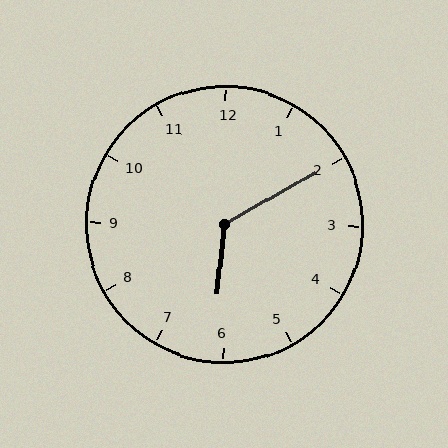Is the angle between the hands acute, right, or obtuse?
It is obtuse.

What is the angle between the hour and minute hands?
Approximately 125 degrees.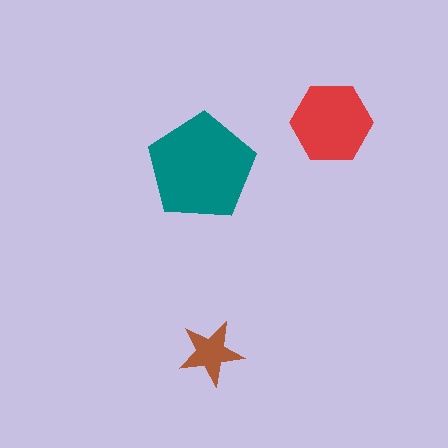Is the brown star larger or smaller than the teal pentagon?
Smaller.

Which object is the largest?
The teal pentagon.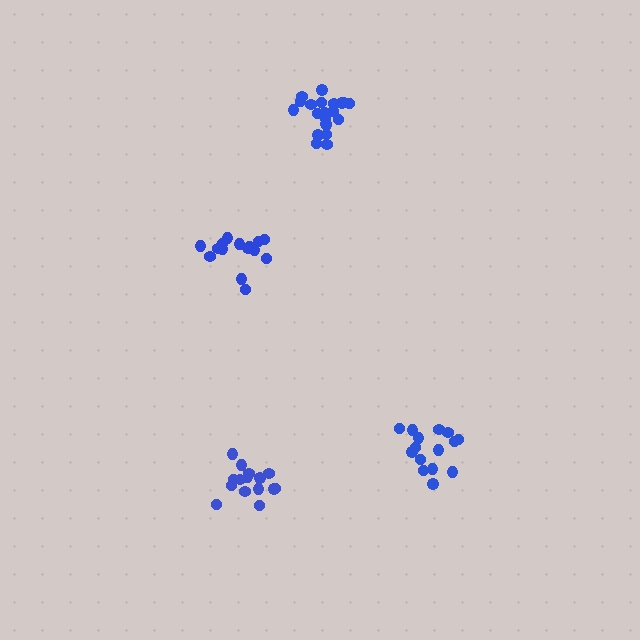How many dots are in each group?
Group 1: 15 dots, Group 2: 15 dots, Group 3: 15 dots, Group 4: 21 dots (66 total).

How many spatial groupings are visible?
There are 4 spatial groupings.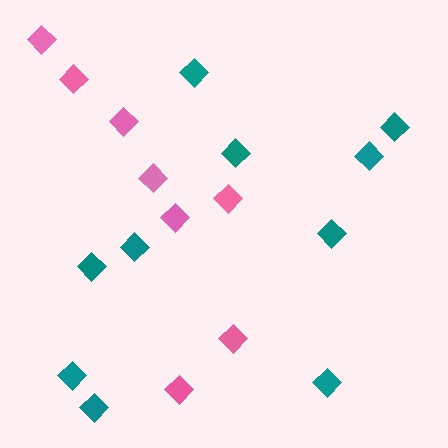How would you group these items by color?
There are 2 groups: one group of teal diamonds (10) and one group of pink diamonds (8).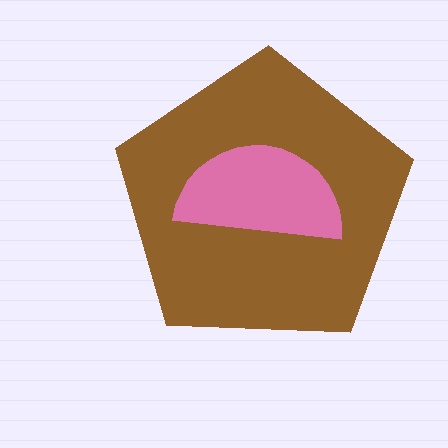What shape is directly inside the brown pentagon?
The pink semicircle.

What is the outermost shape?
The brown pentagon.